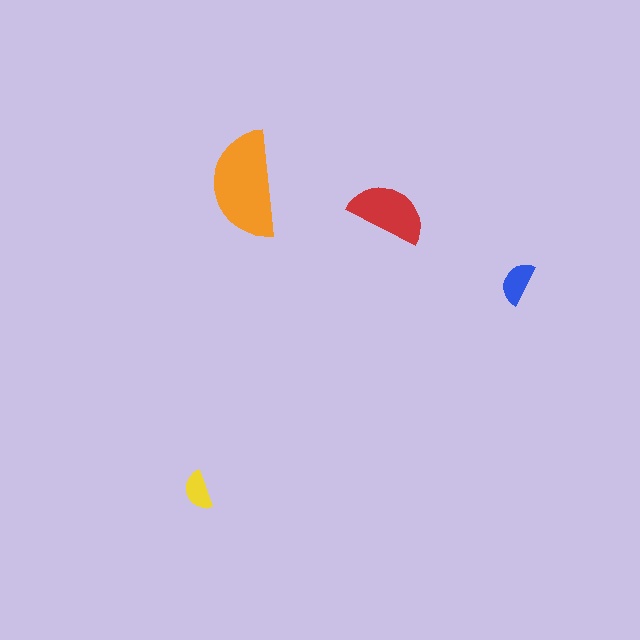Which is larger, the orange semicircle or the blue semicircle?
The orange one.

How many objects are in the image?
There are 4 objects in the image.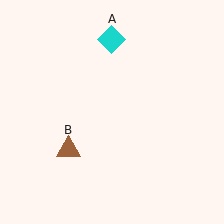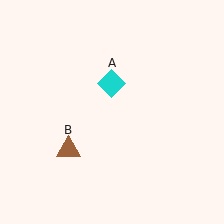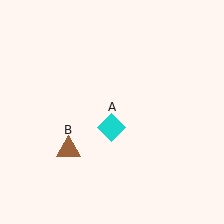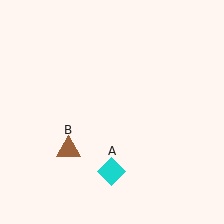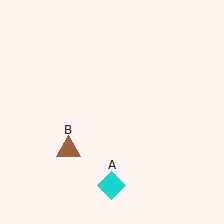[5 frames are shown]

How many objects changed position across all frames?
1 object changed position: cyan diamond (object A).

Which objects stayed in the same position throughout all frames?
Brown triangle (object B) remained stationary.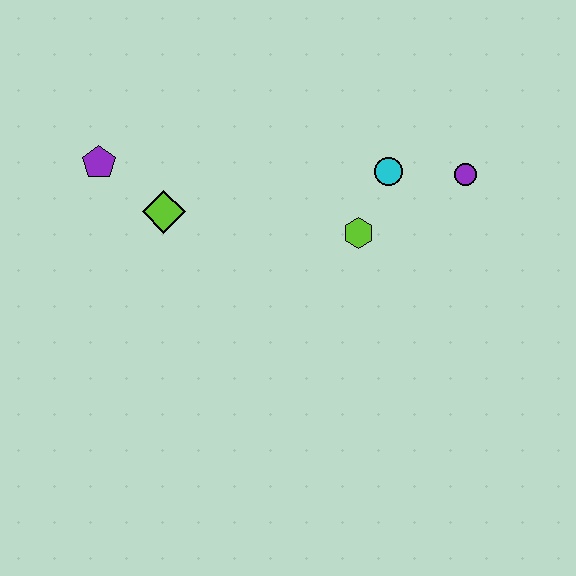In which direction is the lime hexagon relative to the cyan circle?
The lime hexagon is below the cyan circle.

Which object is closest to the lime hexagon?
The cyan circle is closest to the lime hexagon.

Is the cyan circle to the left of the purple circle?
Yes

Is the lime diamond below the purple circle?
Yes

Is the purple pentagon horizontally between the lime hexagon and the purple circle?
No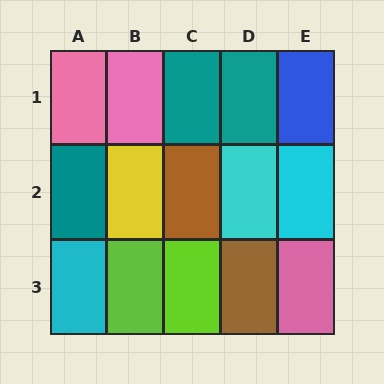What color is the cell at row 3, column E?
Pink.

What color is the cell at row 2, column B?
Yellow.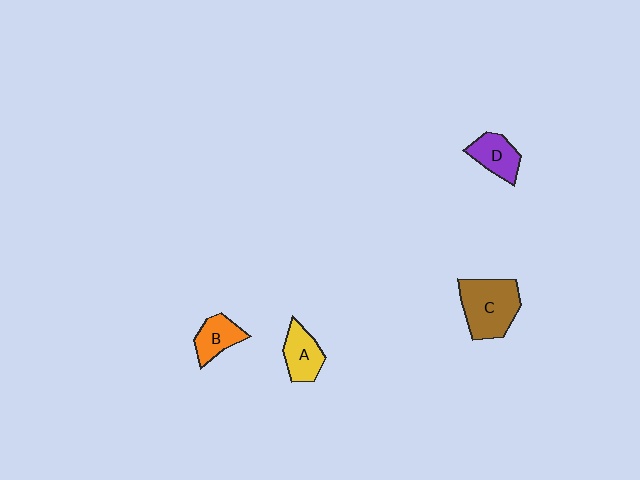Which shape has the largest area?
Shape C (brown).